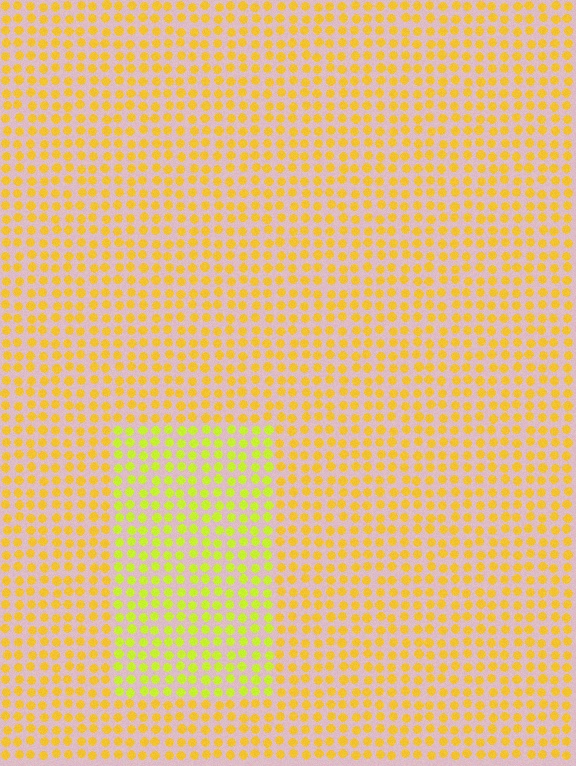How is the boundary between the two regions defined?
The boundary is defined purely by a slight shift in hue (about 28 degrees). Spacing, size, and orientation are identical on both sides.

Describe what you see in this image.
The image is filled with small yellow elements in a uniform arrangement. A rectangle-shaped region is visible where the elements are tinted to a slightly different hue, forming a subtle color boundary.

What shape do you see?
I see a rectangle.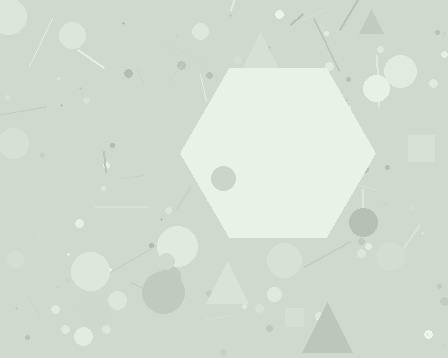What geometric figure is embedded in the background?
A hexagon is embedded in the background.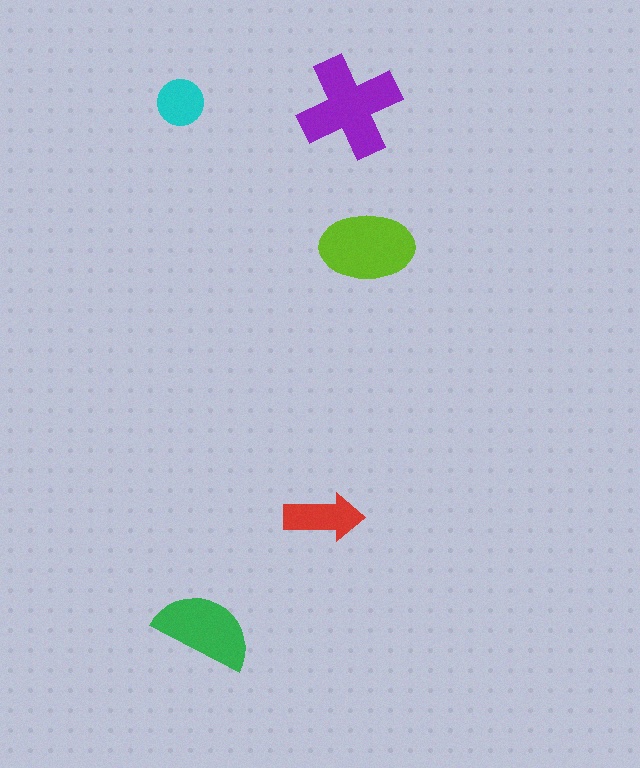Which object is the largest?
The purple cross.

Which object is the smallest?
The cyan circle.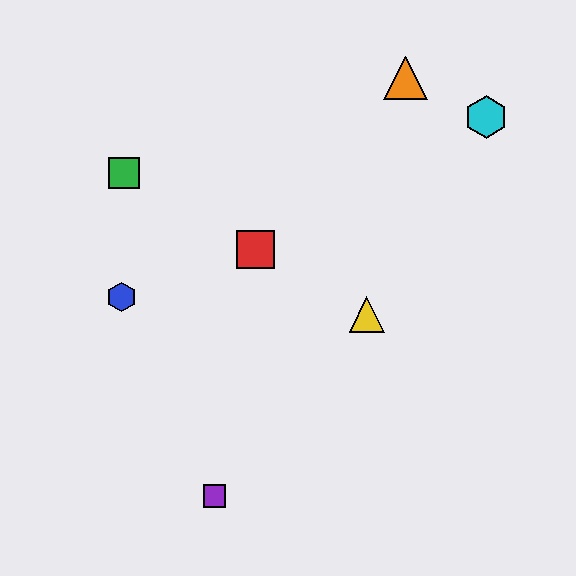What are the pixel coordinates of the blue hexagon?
The blue hexagon is at (121, 297).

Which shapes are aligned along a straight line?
The red square, the green square, the yellow triangle are aligned along a straight line.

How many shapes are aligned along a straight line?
3 shapes (the red square, the green square, the yellow triangle) are aligned along a straight line.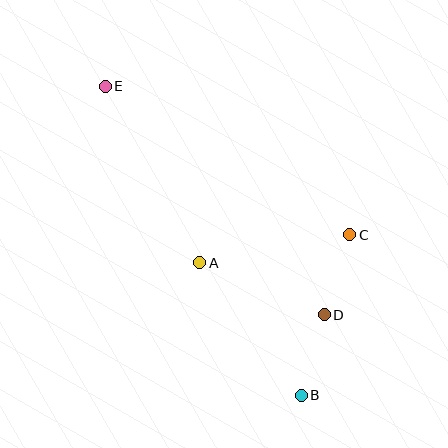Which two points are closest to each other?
Points B and D are closest to each other.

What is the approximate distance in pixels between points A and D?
The distance between A and D is approximately 135 pixels.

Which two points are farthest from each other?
Points B and E are farthest from each other.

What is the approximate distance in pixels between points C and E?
The distance between C and E is approximately 286 pixels.